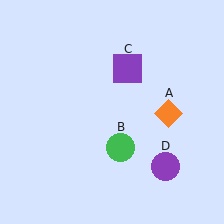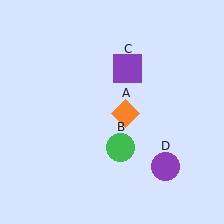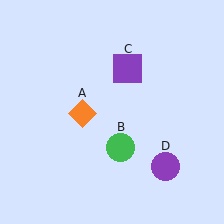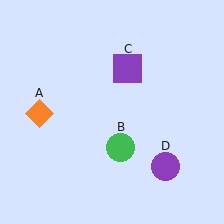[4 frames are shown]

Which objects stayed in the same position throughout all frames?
Green circle (object B) and purple square (object C) and purple circle (object D) remained stationary.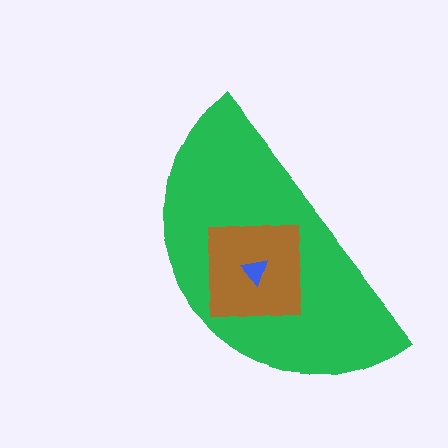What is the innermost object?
The blue triangle.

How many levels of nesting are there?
3.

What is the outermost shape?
The green semicircle.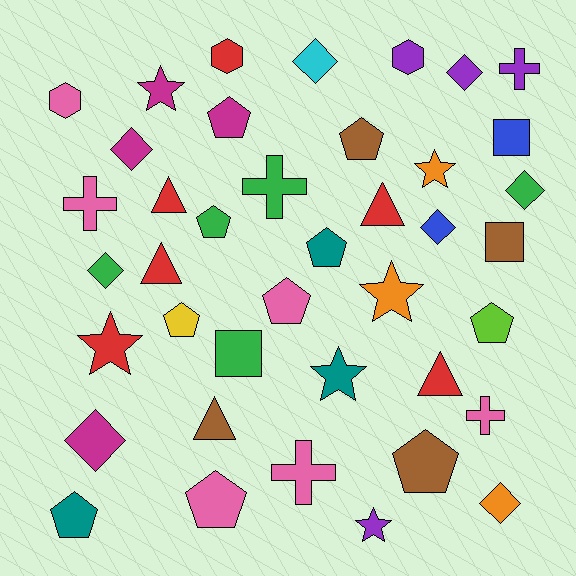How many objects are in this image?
There are 40 objects.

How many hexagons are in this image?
There are 3 hexagons.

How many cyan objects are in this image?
There is 1 cyan object.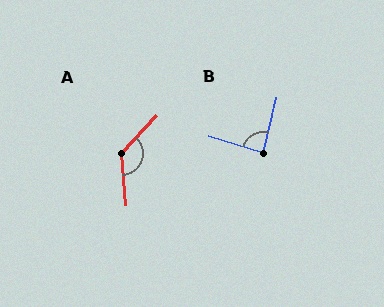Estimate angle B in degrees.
Approximately 87 degrees.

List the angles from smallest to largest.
B (87°), A (132°).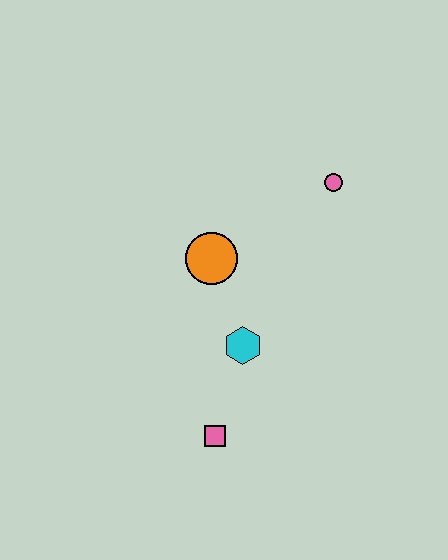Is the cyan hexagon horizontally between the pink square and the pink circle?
Yes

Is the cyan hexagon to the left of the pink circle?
Yes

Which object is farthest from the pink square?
The pink circle is farthest from the pink square.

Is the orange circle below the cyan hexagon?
No